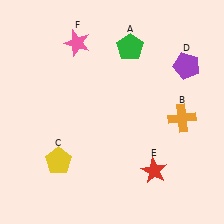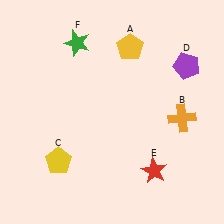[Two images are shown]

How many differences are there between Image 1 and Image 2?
There are 2 differences between the two images.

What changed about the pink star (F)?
In Image 1, F is pink. In Image 2, it changed to green.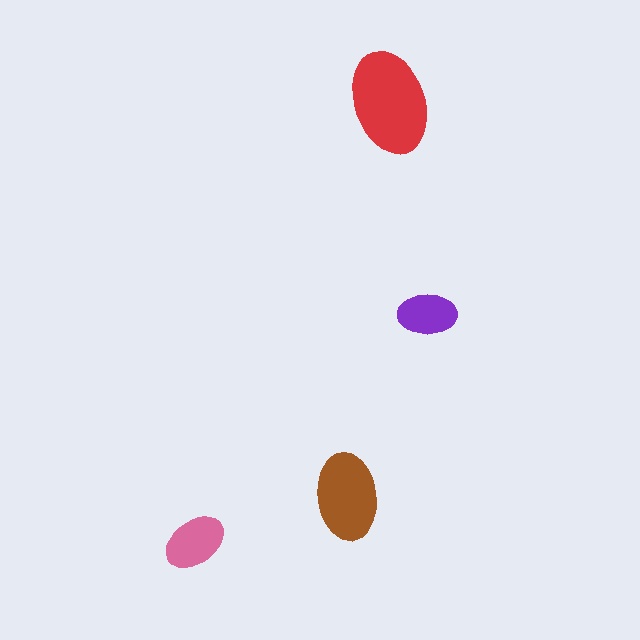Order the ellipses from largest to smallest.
the red one, the brown one, the pink one, the purple one.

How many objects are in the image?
There are 4 objects in the image.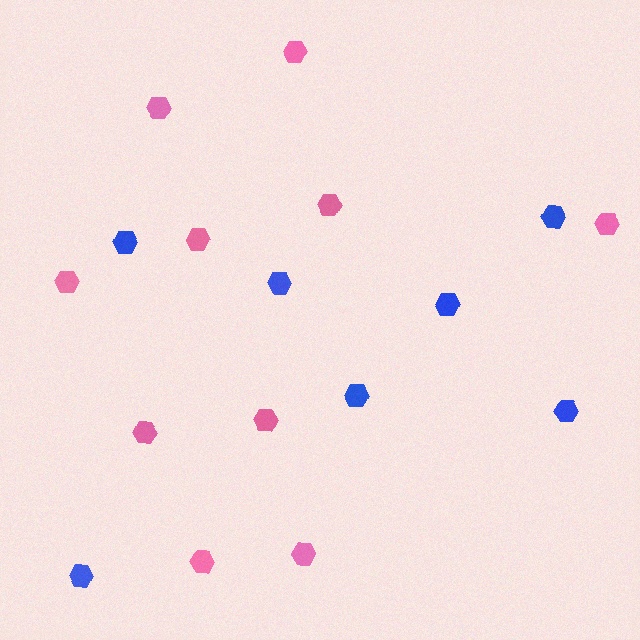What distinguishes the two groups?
There are 2 groups: one group of pink hexagons (10) and one group of blue hexagons (7).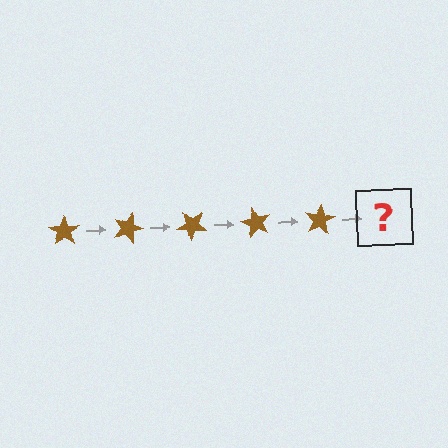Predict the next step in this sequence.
The next step is a brown star rotated 100 degrees.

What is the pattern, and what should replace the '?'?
The pattern is that the star rotates 20 degrees each step. The '?' should be a brown star rotated 100 degrees.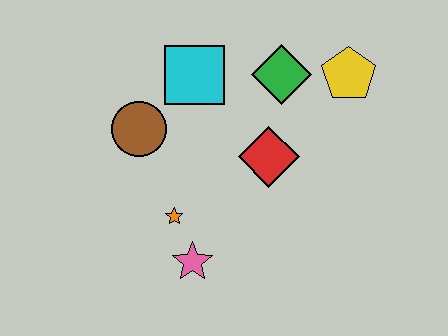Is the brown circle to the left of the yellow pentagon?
Yes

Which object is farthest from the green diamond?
The pink star is farthest from the green diamond.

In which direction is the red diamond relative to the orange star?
The red diamond is to the right of the orange star.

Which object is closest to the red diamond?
The green diamond is closest to the red diamond.